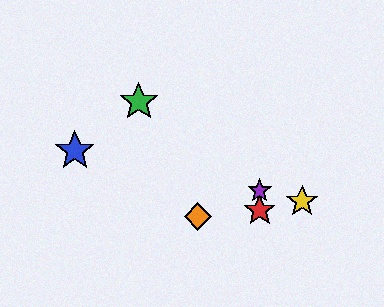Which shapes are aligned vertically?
The red star, the purple star are aligned vertically.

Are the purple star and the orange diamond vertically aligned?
No, the purple star is at x≈260 and the orange diamond is at x≈198.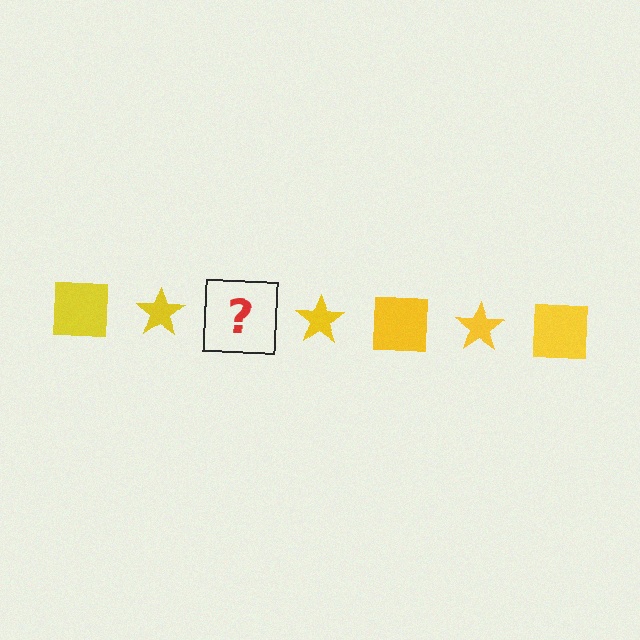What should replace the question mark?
The question mark should be replaced with a yellow square.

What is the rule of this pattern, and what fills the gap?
The rule is that the pattern cycles through square, star shapes in yellow. The gap should be filled with a yellow square.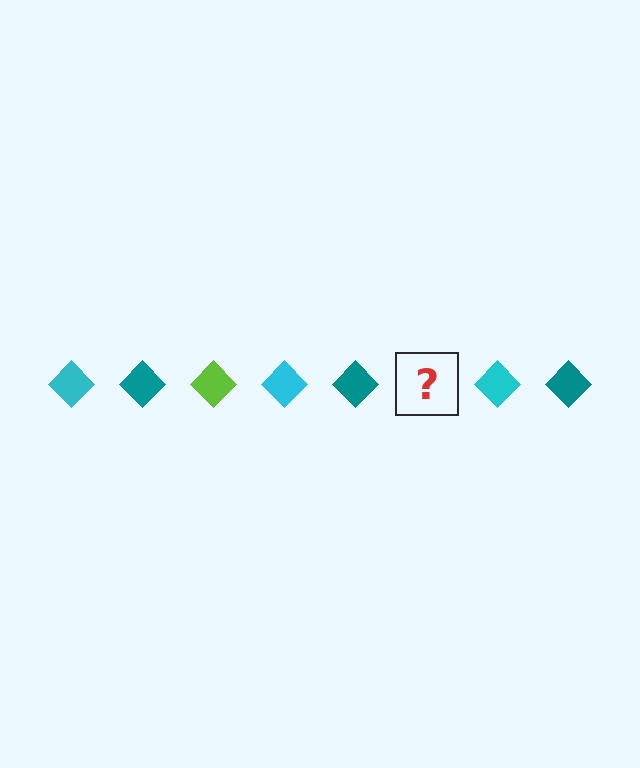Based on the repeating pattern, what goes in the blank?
The blank should be a lime diamond.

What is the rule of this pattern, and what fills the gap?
The rule is that the pattern cycles through cyan, teal, lime diamonds. The gap should be filled with a lime diamond.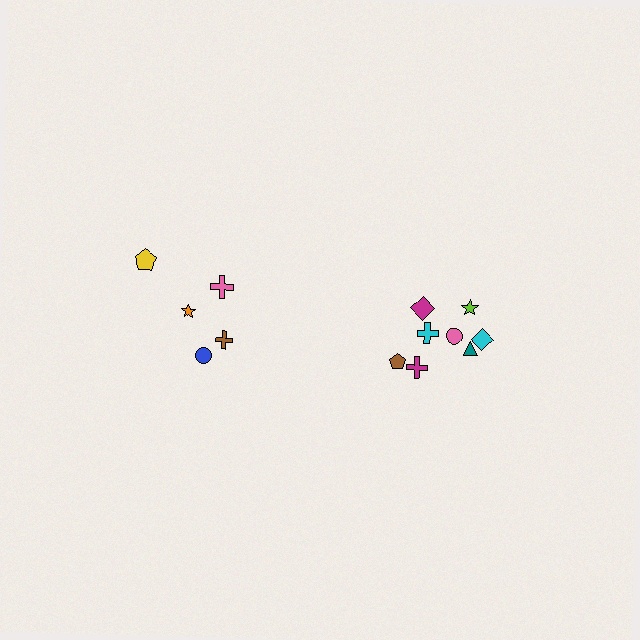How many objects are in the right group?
There are 8 objects.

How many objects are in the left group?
There are 5 objects.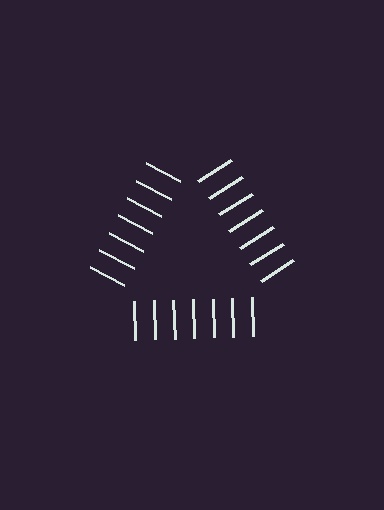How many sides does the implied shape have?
3 sides — the line-ends trace a triangle.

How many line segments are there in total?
21 — 7 along each of the 3 edges.